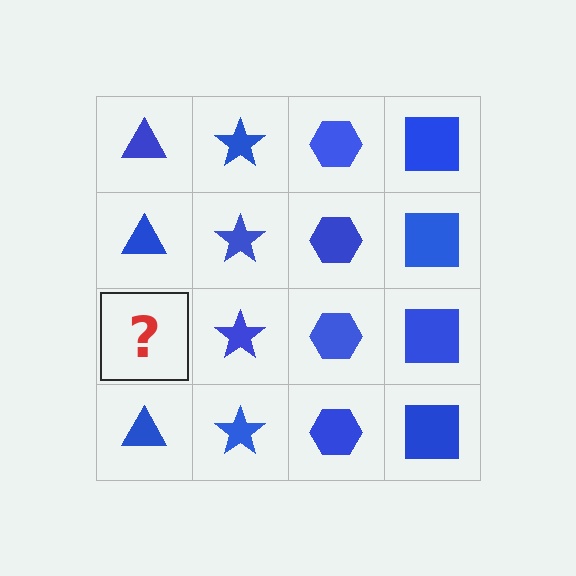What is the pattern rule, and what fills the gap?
The rule is that each column has a consistent shape. The gap should be filled with a blue triangle.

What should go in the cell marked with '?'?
The missing cell should contain a blue triangle.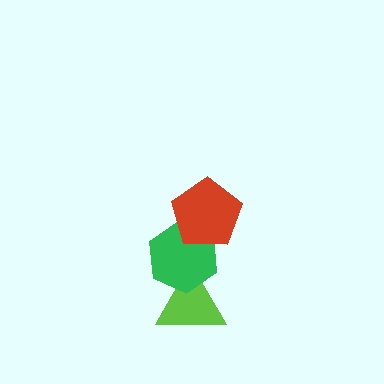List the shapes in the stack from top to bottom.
From top to bottom: the red pentagon, the green hexagon, the lime triangle.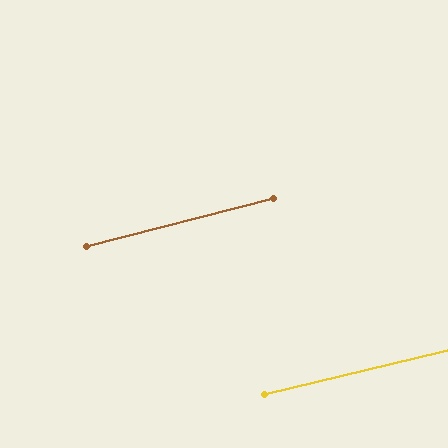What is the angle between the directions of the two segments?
Approximately 1 degree.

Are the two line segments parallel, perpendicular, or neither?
Parallel — their directions differ by only 0.7°.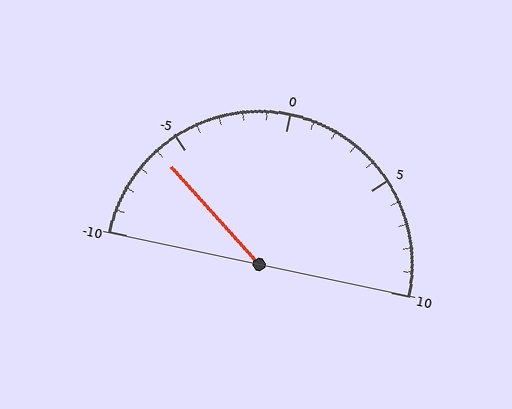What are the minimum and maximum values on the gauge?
The gauge ranges from -10 to 10.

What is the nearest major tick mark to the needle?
The nearest major tick mark is -5.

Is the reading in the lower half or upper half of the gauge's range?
The reading is in the lower half of the range (-10 to 10).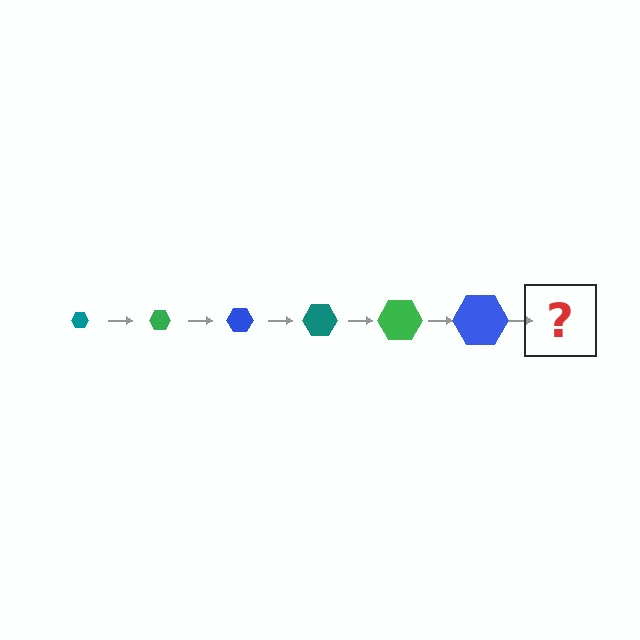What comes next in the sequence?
The next element should be a teal hexagon, larger than the previous one.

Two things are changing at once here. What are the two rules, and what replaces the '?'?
The two rules are that the hexagon grows larger each step and the color cycles through teal, green, and blue. The '?' should be a teal hexagon, larger than the previous one.